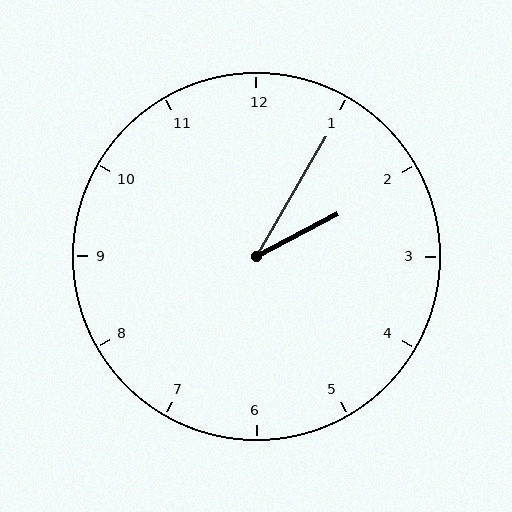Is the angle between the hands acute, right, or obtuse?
It is acute.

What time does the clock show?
2:05.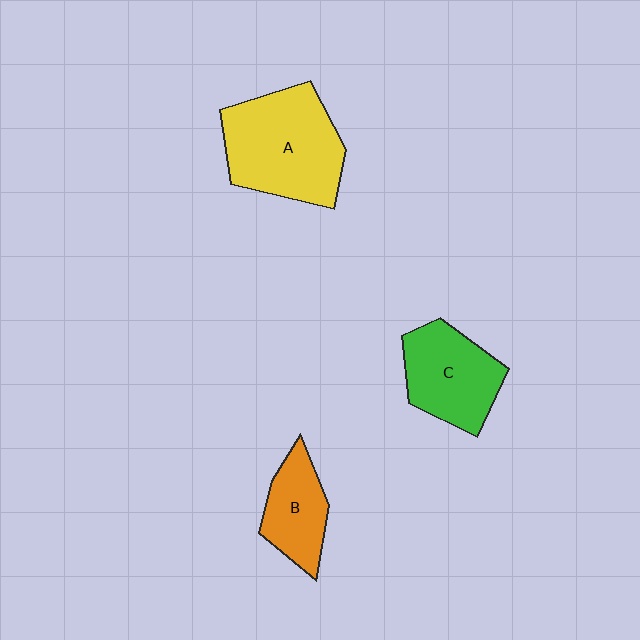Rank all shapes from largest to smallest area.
From largest to smallest: A (yellow), C (green), B (orange).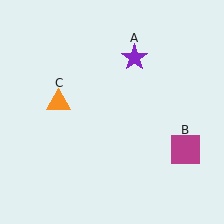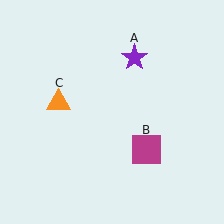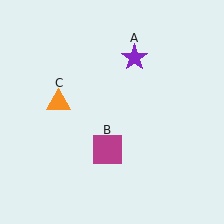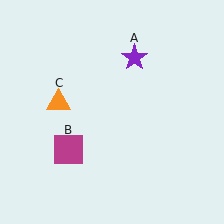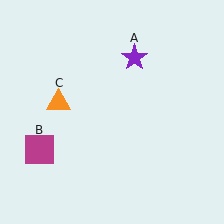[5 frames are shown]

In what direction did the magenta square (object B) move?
The magenta square (object B) moved left.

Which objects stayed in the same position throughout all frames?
Purple star (object A) and orange triangle (object C) remained stationary.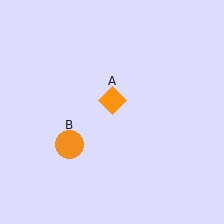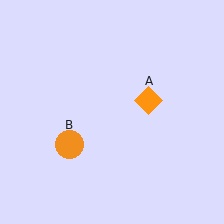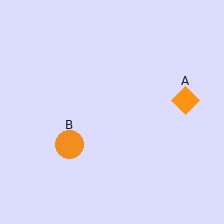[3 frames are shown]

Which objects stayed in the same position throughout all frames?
Orange circle (object B) remained stationary.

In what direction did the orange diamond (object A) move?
The orange diamond (object A) moved right.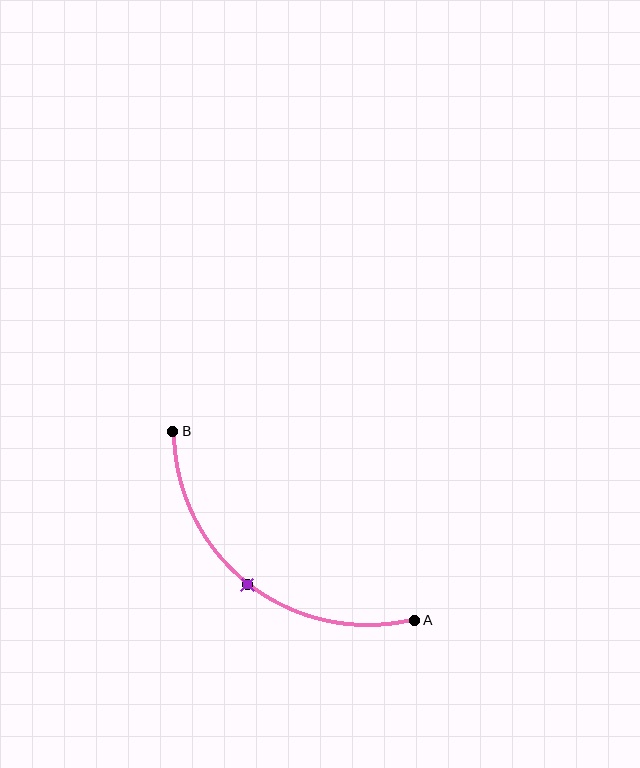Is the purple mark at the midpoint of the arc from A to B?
Yes. The purple mark lies on the arc at equal arc-length from both A and B — it is the arc midpoint.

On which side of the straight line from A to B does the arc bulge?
The arc bulges below and to the left of the straight line connecting A and B.